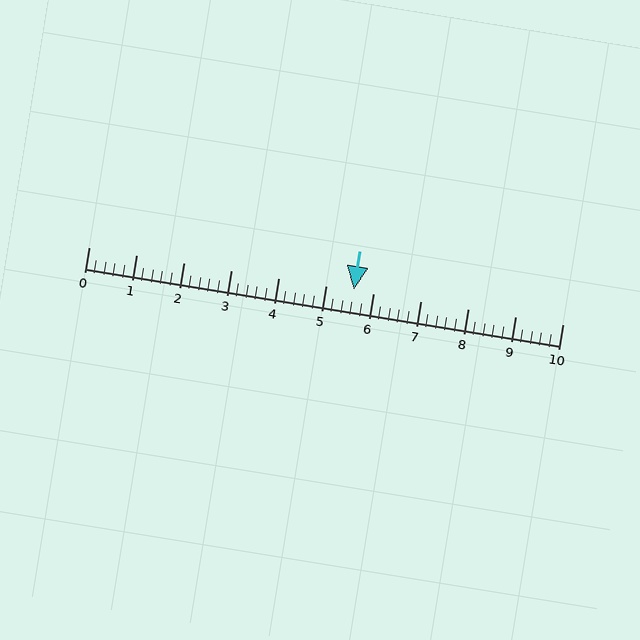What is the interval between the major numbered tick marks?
The major tick marks are spaced 1 units apart.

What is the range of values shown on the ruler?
The ruler shows values from 0 to 10.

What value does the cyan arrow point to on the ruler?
The cyan arrow points to approximately 5.6.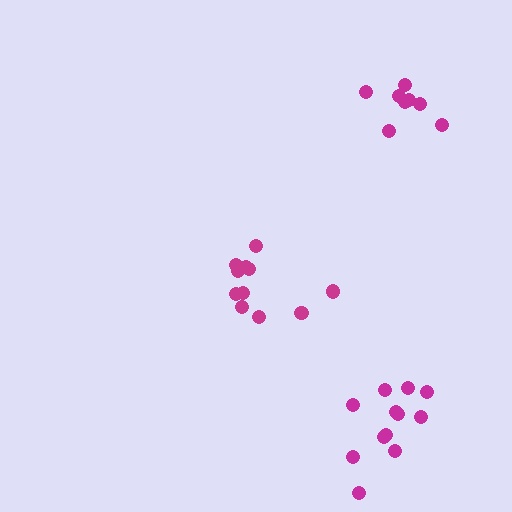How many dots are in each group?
Group 1: 8 dots, Group 2: 11 dots, Group 3: 12 dots (31 total).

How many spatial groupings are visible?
There are 3 spatial groupings.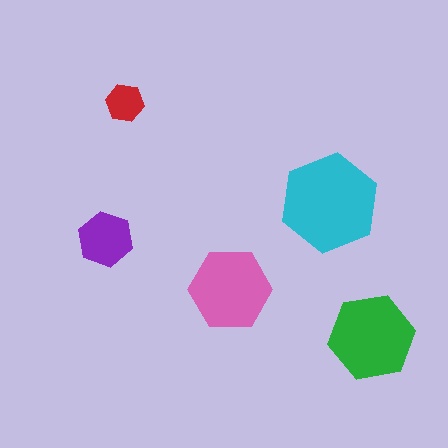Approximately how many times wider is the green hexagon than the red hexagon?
About 2.5 times wider.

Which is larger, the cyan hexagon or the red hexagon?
The cyan one.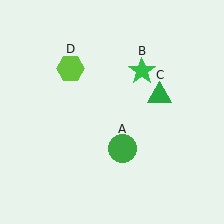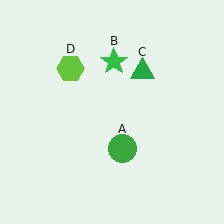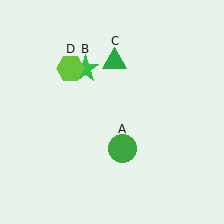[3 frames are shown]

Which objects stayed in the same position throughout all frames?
Green circle (object A) and lime hexagon (object D) remained stationary.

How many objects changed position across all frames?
2 objects changed position: green star (object B), green triangle (object C).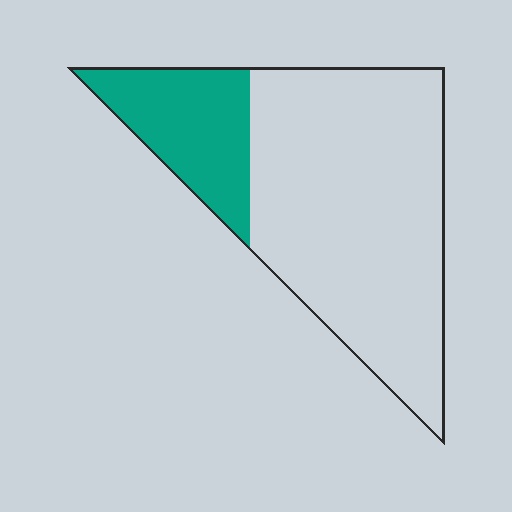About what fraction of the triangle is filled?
About one quarter (1/4).